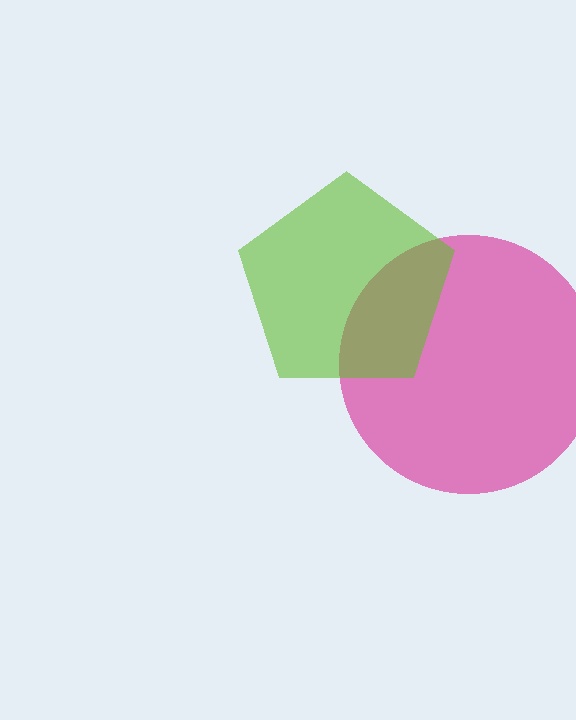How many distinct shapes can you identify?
There are 2 distinct shapes: a magenta circle, a lime pentagon.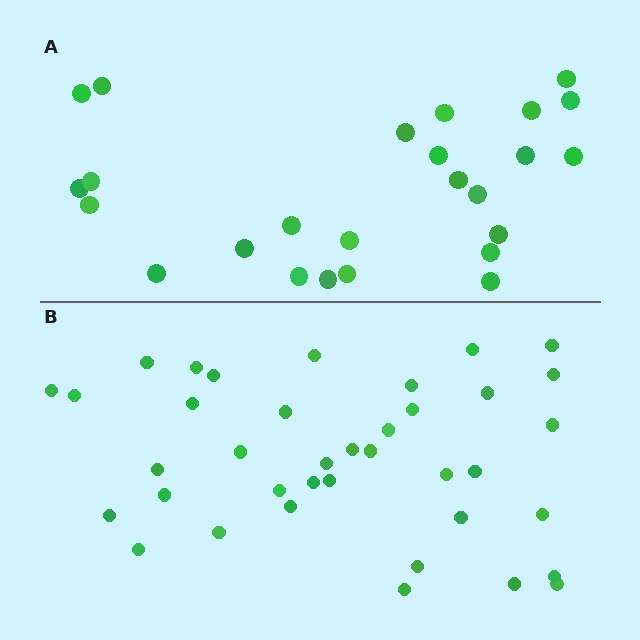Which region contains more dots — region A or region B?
Region B (the bottom region) has more dots.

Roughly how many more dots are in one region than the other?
Region B has approximately 15 more dots than region A.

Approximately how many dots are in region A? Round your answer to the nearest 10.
About 20 dots. (The exact count is 25, which rounds to 20.)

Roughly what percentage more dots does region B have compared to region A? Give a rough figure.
About 50% more.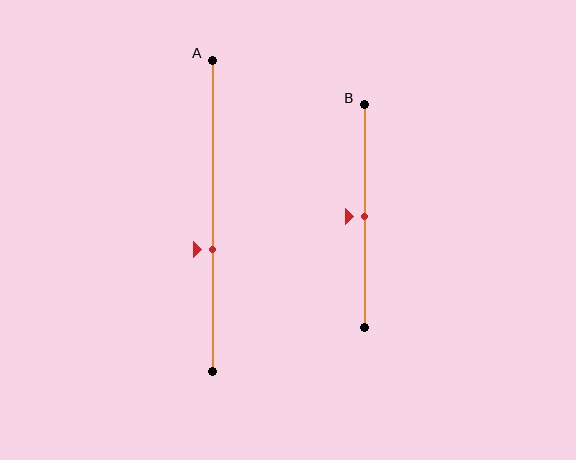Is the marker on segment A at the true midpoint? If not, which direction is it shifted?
No, the marker on segment A is shifted downward by about 11% of the segment length.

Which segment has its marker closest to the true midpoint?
Segment B has its marker closest to the true midpoint.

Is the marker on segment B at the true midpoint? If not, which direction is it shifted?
Yes, the marker on segment B is at the true midpoint.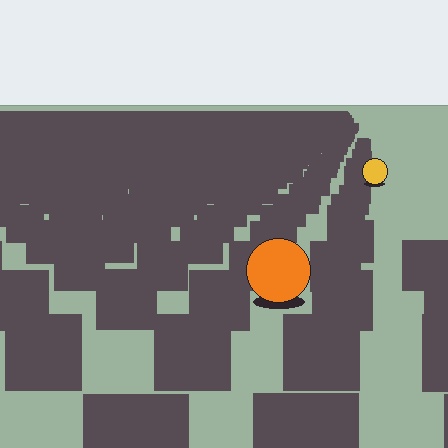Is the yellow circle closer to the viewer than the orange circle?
No. The orange circle is closer — you can tell from the texture gradient: the ground texture is coarser near it.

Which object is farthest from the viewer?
The yellow circle is farthest from the viewer. It appears smaller and the ground texture around it is denser.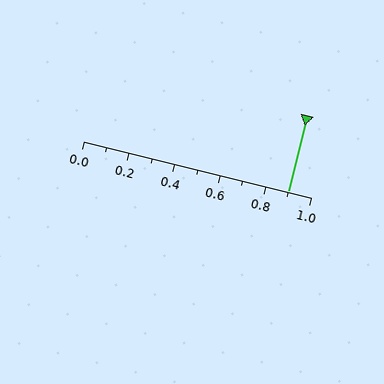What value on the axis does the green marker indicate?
The marker indicates approximately 0.9.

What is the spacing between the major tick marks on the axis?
The major ticks are spaced 0.2 apart.